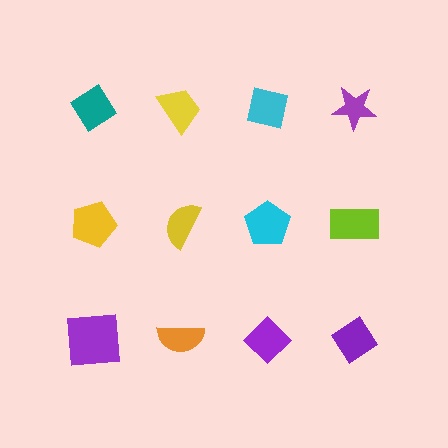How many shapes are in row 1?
4 shapes.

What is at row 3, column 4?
A purple diamond.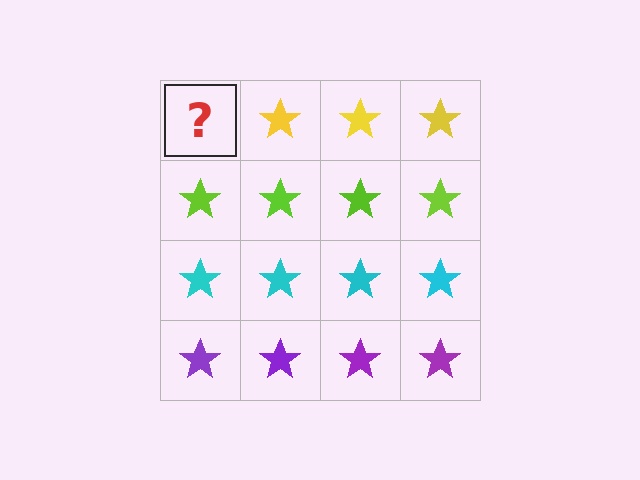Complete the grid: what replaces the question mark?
The question mark should be replaced with a yellow star.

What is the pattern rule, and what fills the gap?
The rule is that each row has a consistent color. The gap should be filled with a yellow star.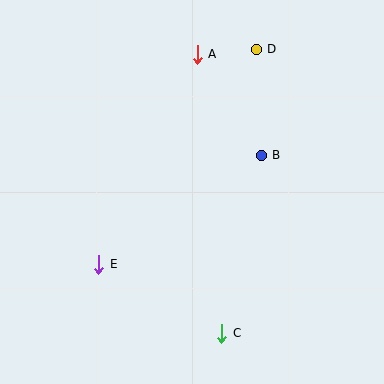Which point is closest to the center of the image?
Point B at (261, 155) is closest to the center.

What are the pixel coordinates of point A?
Point A is at (197, 54).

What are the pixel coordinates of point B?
Point B is at (261, 155).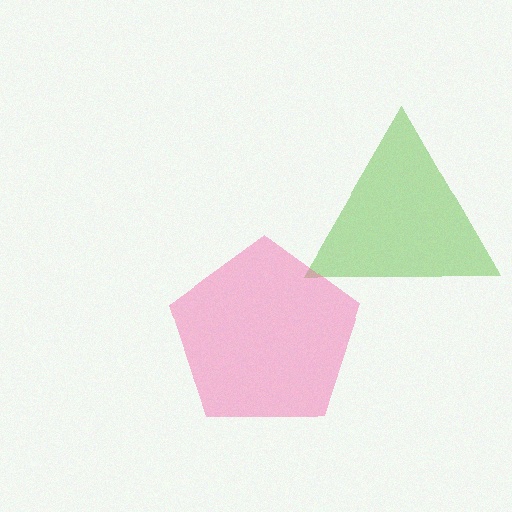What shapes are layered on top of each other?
The layered shapes are: a lime triangle, a pink pentagon.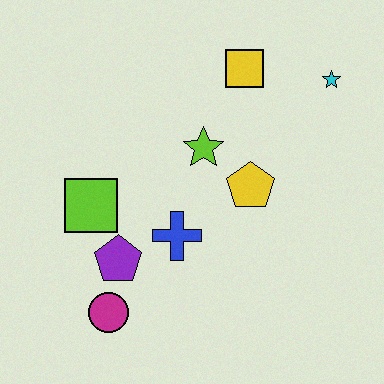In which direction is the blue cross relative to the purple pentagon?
The blue cross is to the right of the purple pentagon.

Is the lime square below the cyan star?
Yes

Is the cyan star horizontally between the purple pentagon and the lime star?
No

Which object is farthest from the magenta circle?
The cyan star is farthest from the magenta circle.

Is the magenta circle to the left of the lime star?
Yes